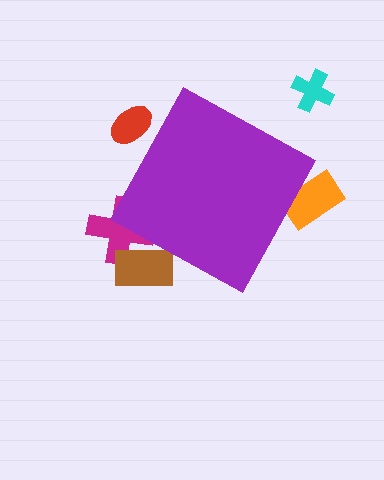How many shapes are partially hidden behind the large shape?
4 shapes are partially hidden.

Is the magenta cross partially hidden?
Yes, the magenta cross is partially hidden behind the purple diamond.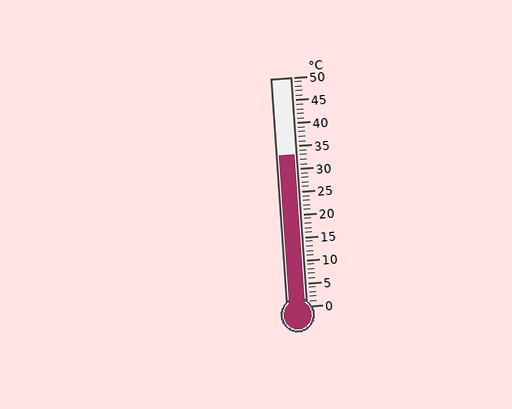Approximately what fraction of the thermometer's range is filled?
The thermometer is filled to approximately 65% of its range.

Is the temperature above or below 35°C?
The temperature is below 35°C.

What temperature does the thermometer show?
The thermometer shows approximately 33°C.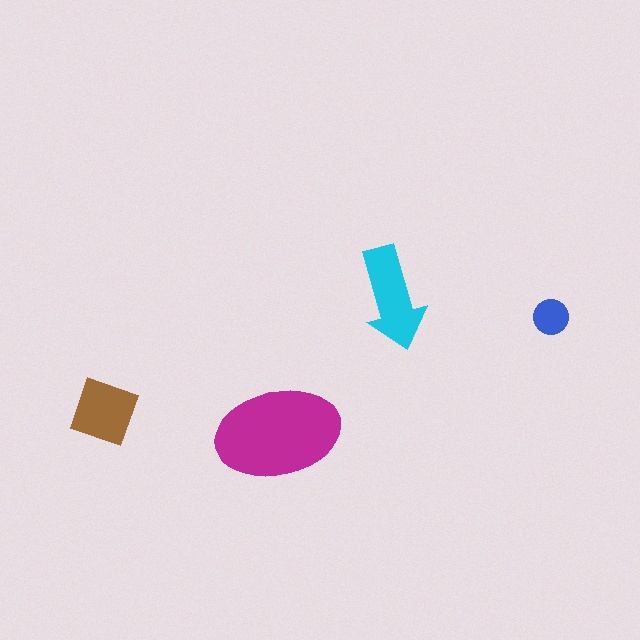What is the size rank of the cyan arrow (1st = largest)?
2nd.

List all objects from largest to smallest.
The magenta ellipse, the cyan arrow, the brown diamond, the blue circle.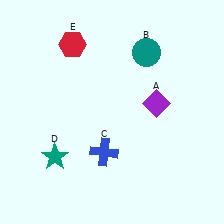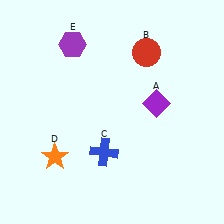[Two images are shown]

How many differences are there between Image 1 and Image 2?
There are 3 differences between the two images.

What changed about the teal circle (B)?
In Image 1, B is teal. In Image 2, it changed to red.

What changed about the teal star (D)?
In Image 1, D is teal. In Image 2, it changed to orange.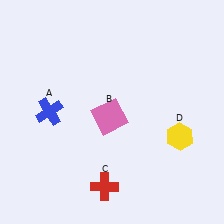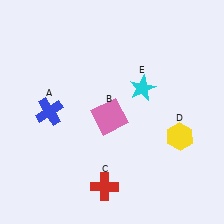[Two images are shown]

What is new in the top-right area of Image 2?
A cyan star (E) was added in the top-right area of Image 2.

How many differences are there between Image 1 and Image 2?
There is 1 difference between the two images.